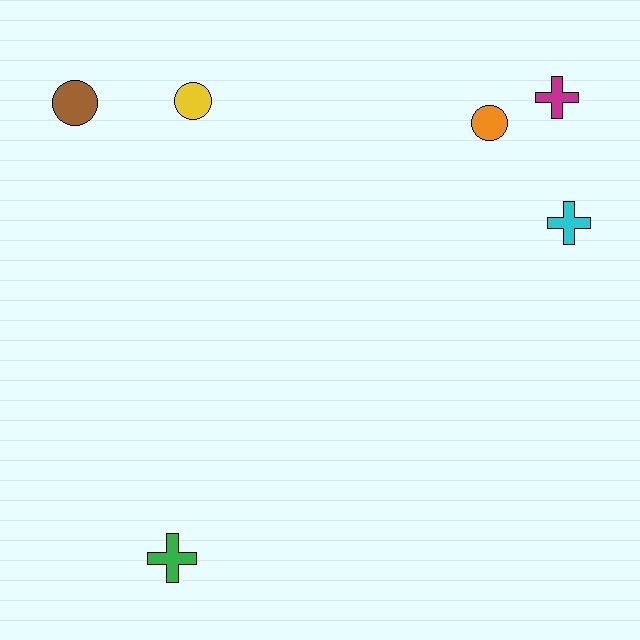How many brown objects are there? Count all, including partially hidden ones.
There is 1 brown object.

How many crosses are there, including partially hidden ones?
There are 3 crosses.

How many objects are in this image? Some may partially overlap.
There are 6 objects.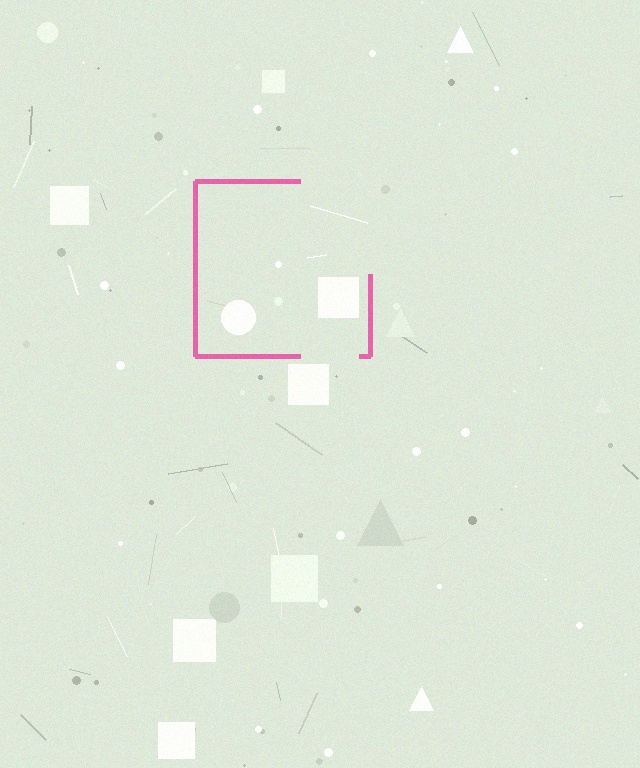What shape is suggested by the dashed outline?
The dashed outline suggests a square.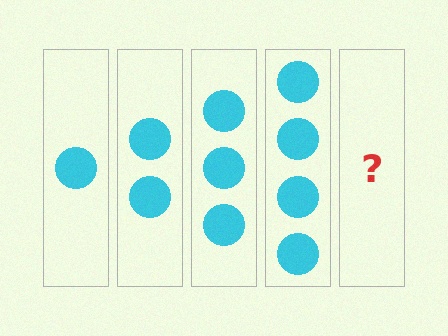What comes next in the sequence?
The next element should be 5 circles.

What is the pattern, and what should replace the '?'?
The pattern is that each step adds one more circle. The '?' should be 5 circles.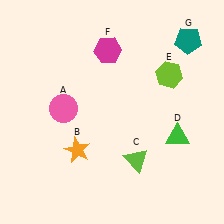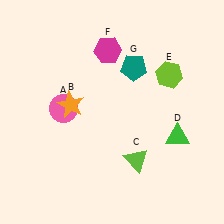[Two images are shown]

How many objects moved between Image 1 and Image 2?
2 objects moved between the two images.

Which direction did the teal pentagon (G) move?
The teal pentagon (G) moved left.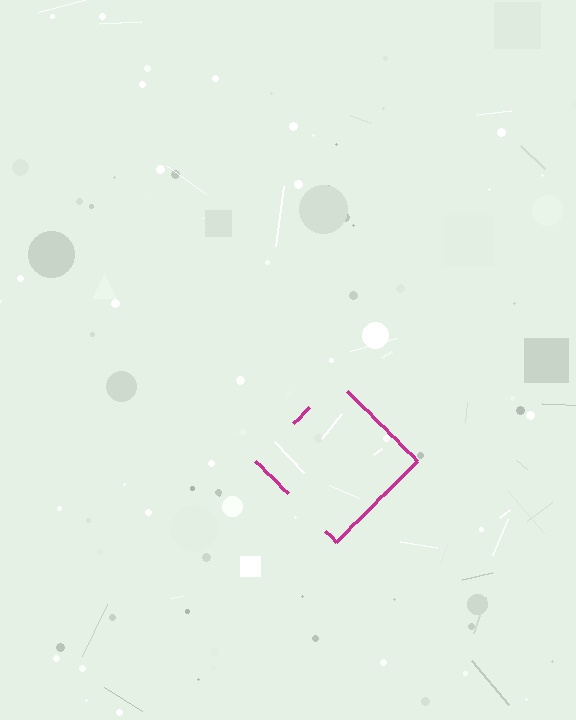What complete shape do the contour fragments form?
The contour fragments form a diamond.